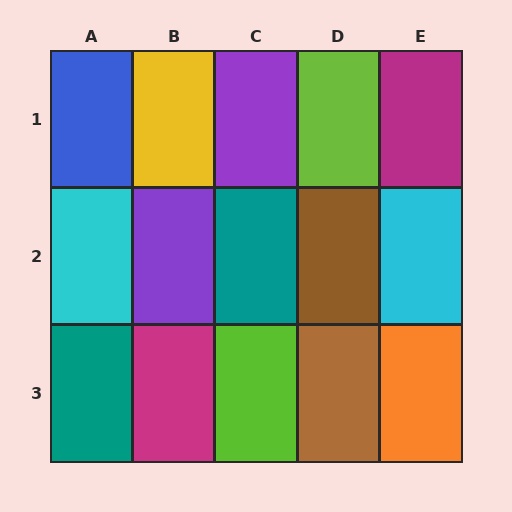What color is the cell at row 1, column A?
Blue.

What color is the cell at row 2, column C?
Teal.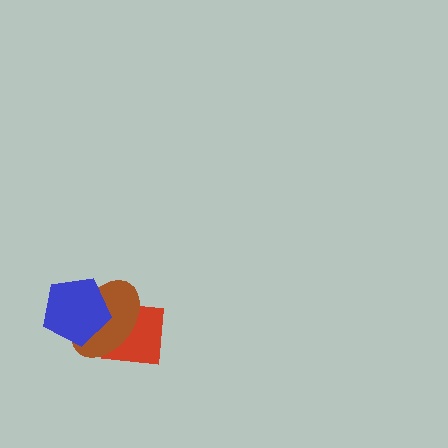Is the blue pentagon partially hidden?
No, no other shape covers it.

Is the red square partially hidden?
Yes, it is partially covered by another shape.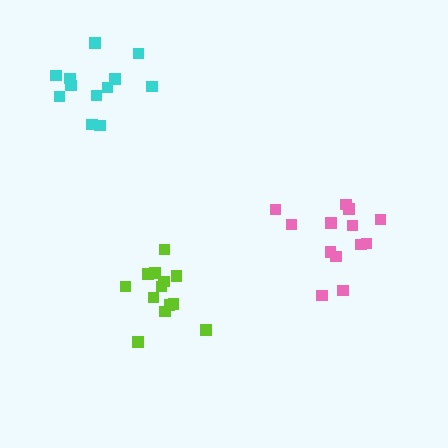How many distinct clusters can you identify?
There are 3 distinct clusters.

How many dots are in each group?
Group 1: 13 dots, Group 2: 13 dots, Group 3: 12 dots (38 total).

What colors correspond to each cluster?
The clusters are colored: lime, pink, cyan.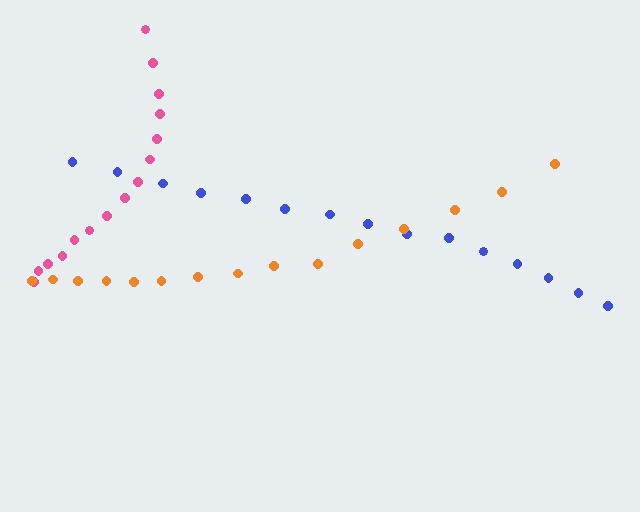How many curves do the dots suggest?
There are 3 distinct paths.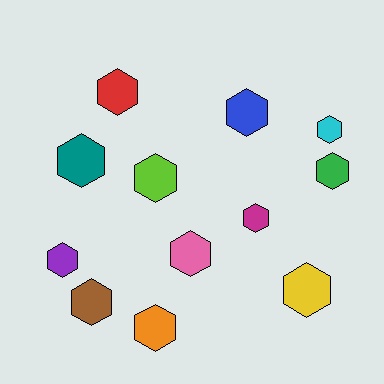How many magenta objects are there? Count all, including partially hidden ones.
There is 1 magenta object.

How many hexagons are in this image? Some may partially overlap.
There are 12 hexagons.